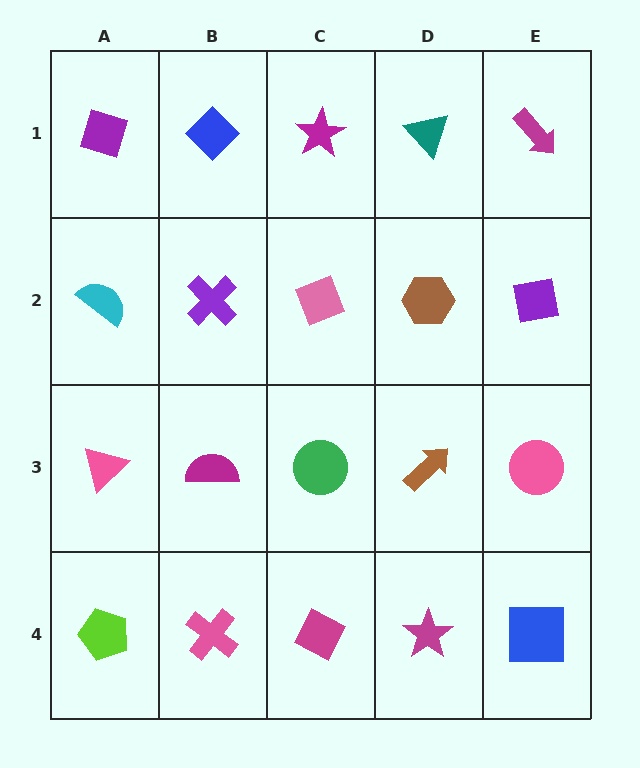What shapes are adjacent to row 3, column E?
A purple square (row 2, column E), a blue square (row 4, column E), a brown arrow (row 3, column D).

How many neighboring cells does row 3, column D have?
4.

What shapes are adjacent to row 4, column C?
A green circle (row 3, column C), a pink cross (row 4, column B), a magenta star (row 4, column D).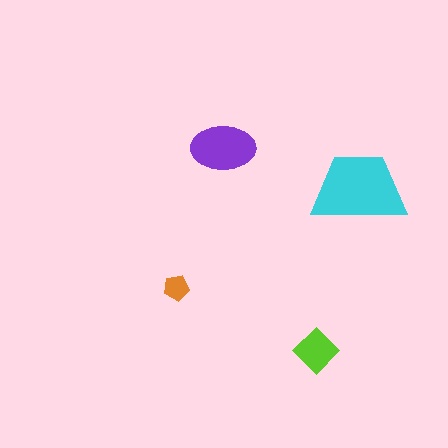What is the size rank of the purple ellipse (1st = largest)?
2nd.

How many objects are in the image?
There are 4 objects in the image.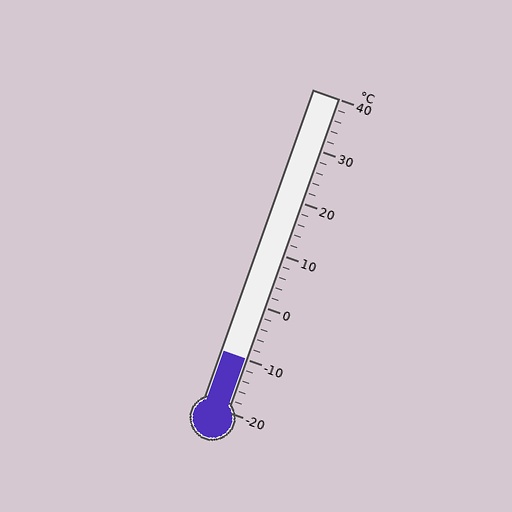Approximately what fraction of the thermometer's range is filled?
The thermometer is filled to approximately 15% of its range.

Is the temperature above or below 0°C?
The temperature is below 0°C.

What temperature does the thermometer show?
The thermometer shows approximately -10°C.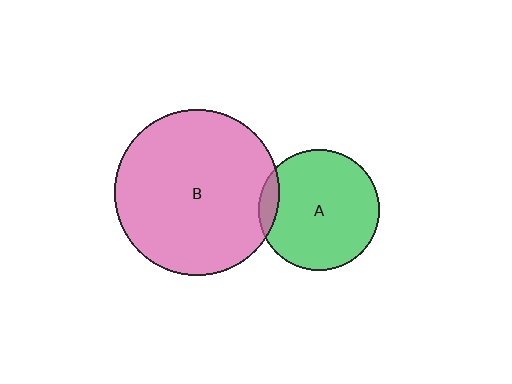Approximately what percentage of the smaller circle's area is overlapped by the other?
Approximately 10%.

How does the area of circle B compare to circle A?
Approximately 1.9 times.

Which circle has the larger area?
Circle B (pink).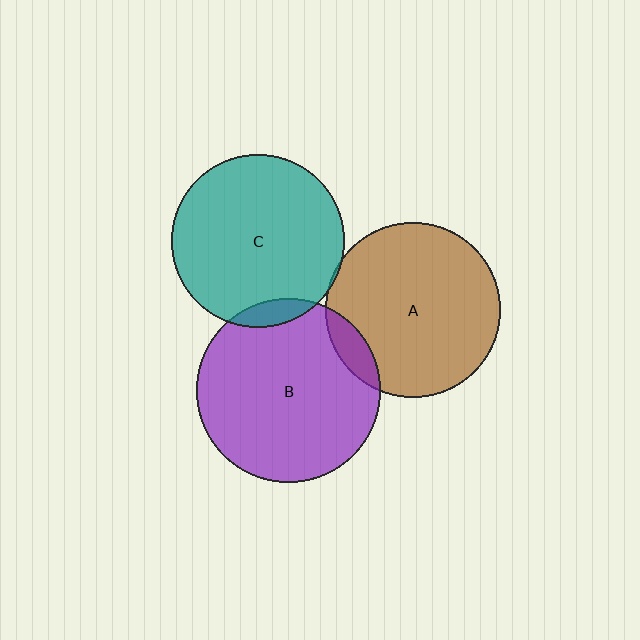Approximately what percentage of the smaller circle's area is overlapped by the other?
Approximately 5%.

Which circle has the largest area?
Circle B (purple).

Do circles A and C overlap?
Yes.